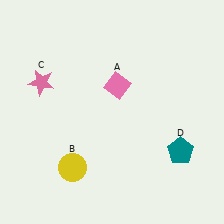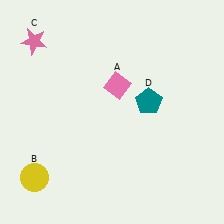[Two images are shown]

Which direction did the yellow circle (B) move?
The yellow circle (B) moved left.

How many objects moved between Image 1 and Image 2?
3 objects moved between the two images.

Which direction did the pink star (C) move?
The pink star (C) moved up.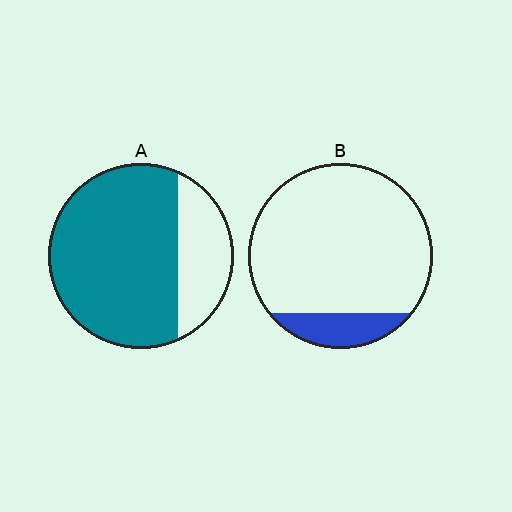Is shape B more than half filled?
No.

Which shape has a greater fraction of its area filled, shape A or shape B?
Shape A.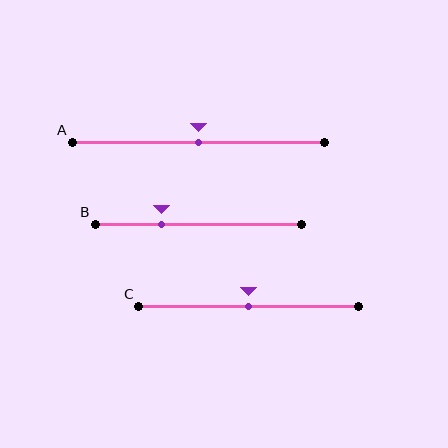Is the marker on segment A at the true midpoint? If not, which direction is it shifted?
Yes, the marker on segment A is at the true midpoint.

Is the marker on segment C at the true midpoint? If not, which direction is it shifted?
Yes, the marker on segment C is at the true midpoint.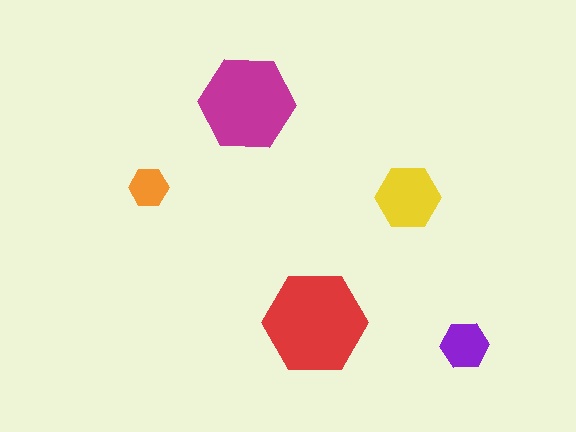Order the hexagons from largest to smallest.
the red one, the magenta one, the yellow one, the purple one, the orange one.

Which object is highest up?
The magenta hexagon is topmost.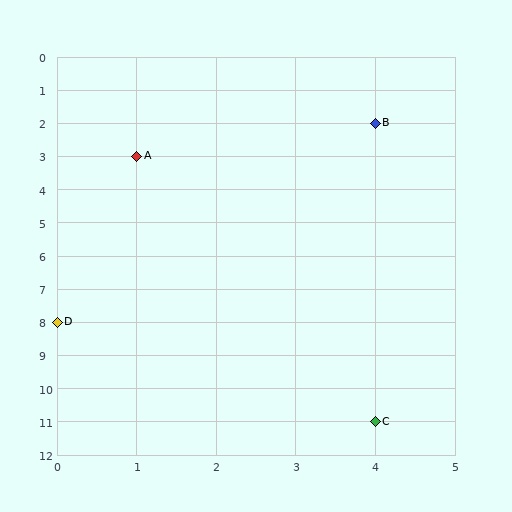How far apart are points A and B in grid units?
Points A and B are 3 columns and 1 row apart (about 3.2 grid units diagonally).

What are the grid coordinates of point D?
Point D is at grid coordinates (0, 8).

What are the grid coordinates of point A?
Point A is at grid coordinates (1, 3).